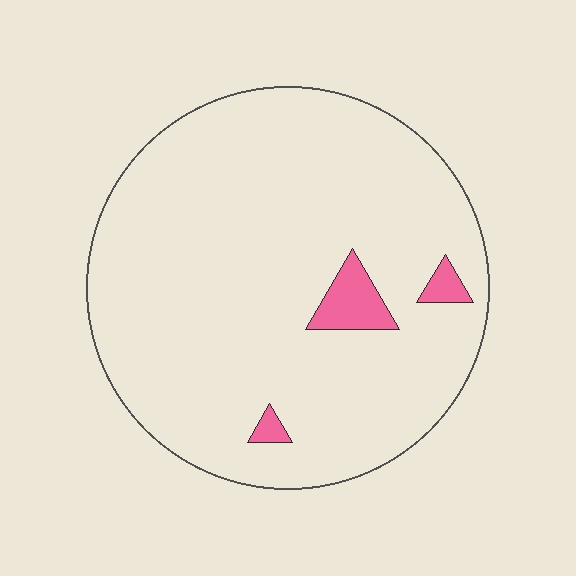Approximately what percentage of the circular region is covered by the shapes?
Approximately 5%.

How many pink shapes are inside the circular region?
3.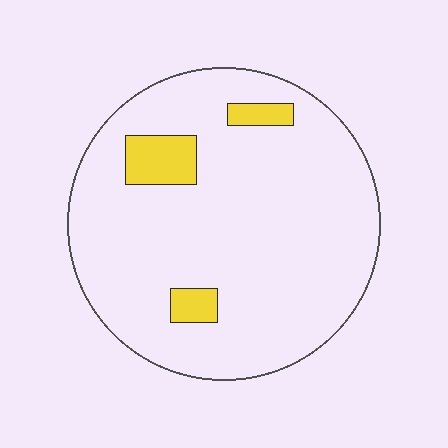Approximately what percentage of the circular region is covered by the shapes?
Approximately 10%.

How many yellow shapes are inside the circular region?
3.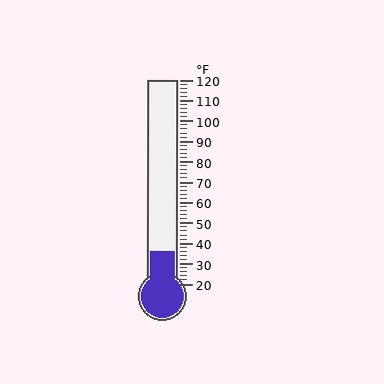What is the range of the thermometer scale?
The thermometer scale ranges from 20°F to 120°F.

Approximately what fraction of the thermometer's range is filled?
The thermometer is filled to approximately 15% of its range.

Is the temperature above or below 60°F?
The temperature is below 60°F.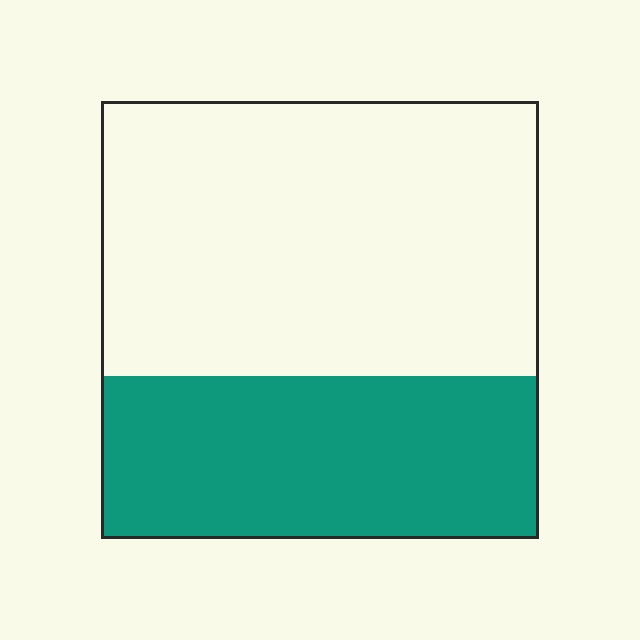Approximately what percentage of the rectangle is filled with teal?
Approximately 35%.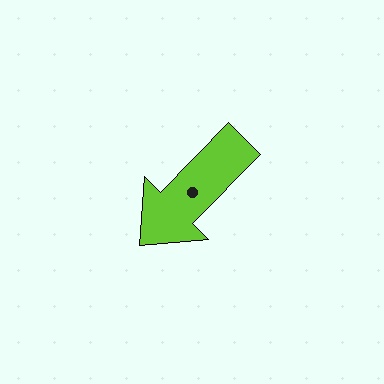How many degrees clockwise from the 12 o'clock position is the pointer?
Approximately 225 degrees.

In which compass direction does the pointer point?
Southwest.